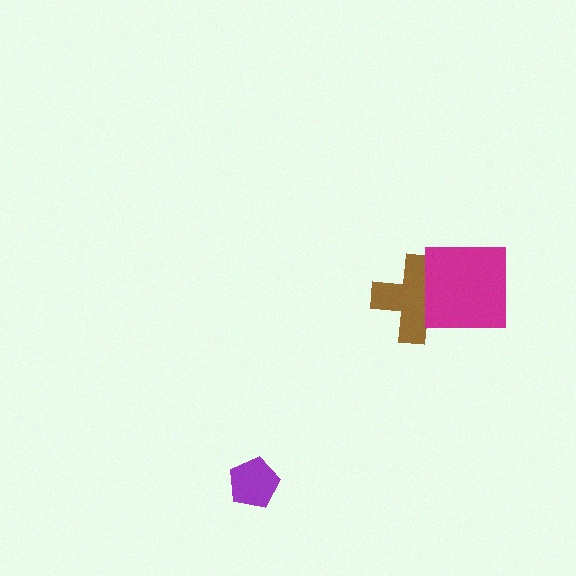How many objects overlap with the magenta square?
1 object overlaps with the magenta square.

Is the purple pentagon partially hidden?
No, no other shape covers it.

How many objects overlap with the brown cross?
1 object overlaps with the brown cross.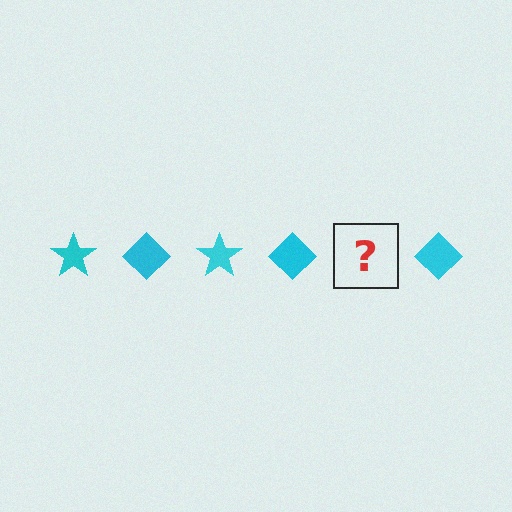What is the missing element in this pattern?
The missing element is a cyan star.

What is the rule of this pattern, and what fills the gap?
The rule is that the pattern cycles through star, diamond shapes in cyan. The gap should be filled with a cyan star.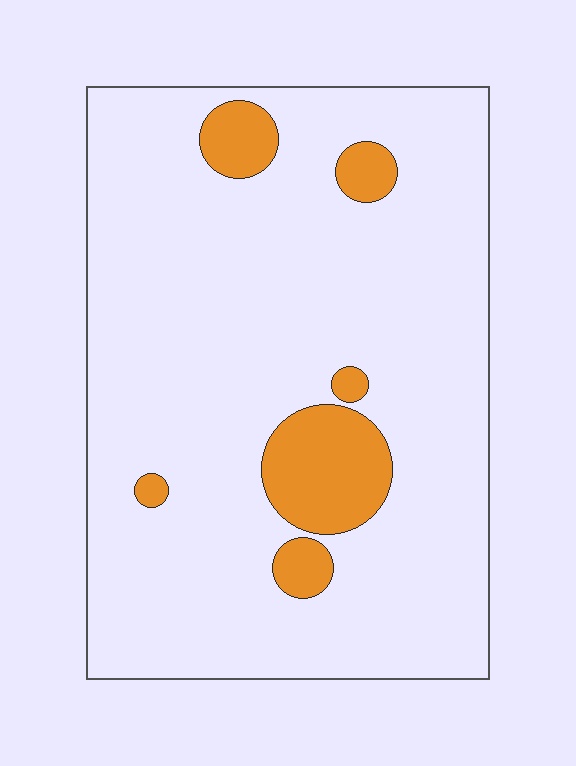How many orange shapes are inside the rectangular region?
6.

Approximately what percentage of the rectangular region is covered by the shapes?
Approximately 10%.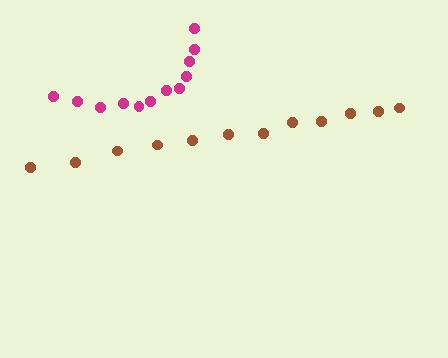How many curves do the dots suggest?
There are 2 distinct paths.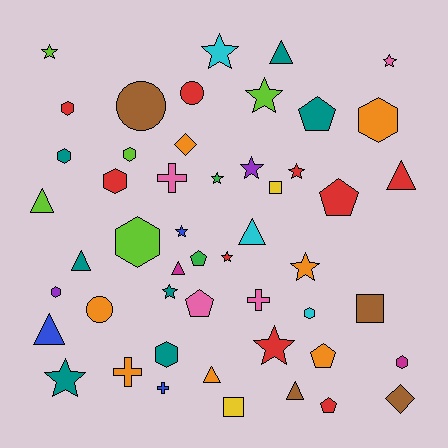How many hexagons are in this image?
There are 10 hexagons.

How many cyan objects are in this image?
There are 3 cyan objects.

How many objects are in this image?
There are 50 objects.